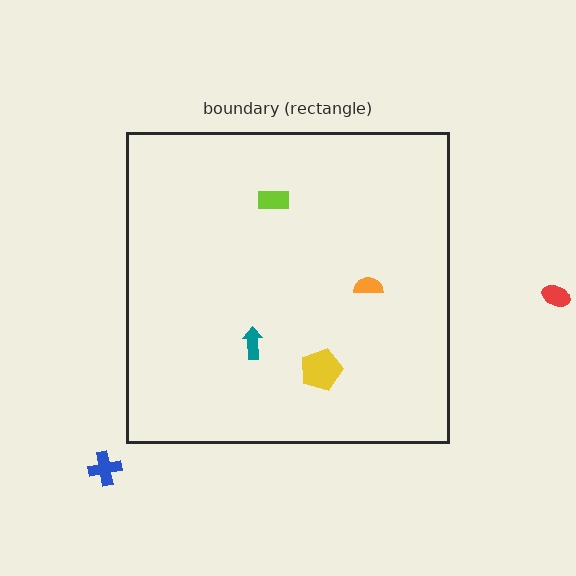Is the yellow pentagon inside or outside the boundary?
Inside.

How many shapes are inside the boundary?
4 inside, 2 outside.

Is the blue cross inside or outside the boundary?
Outside.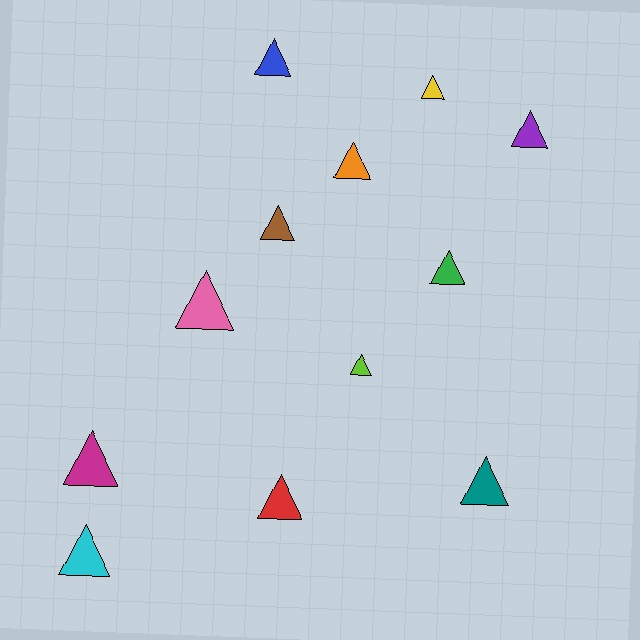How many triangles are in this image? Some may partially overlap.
There are 12 triangles.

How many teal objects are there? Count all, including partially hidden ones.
There is 1 teal object.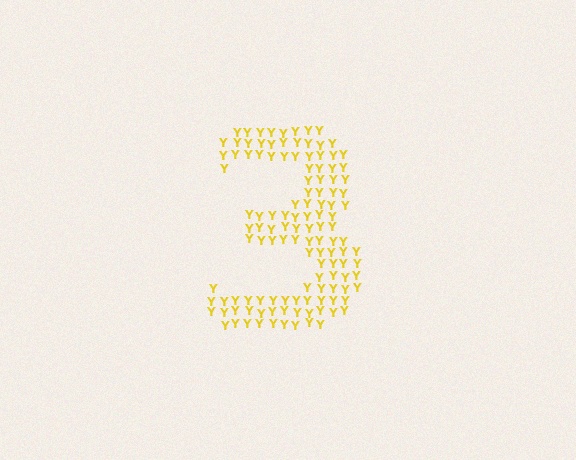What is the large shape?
The large shape is the digit 3.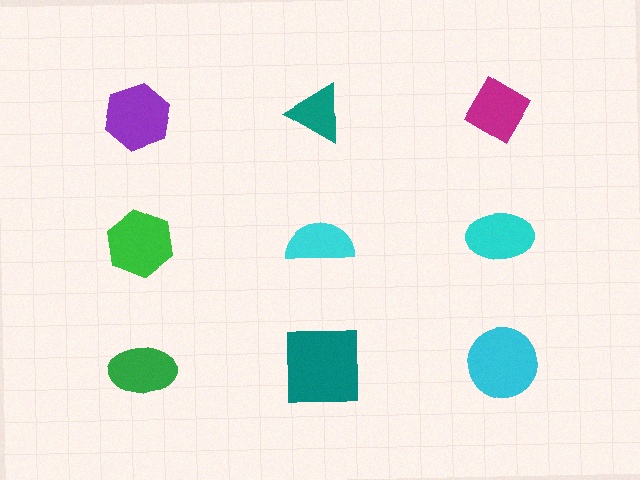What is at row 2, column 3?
A cyan ellipse.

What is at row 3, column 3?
A cyan circle.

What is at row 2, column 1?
A green hexagon.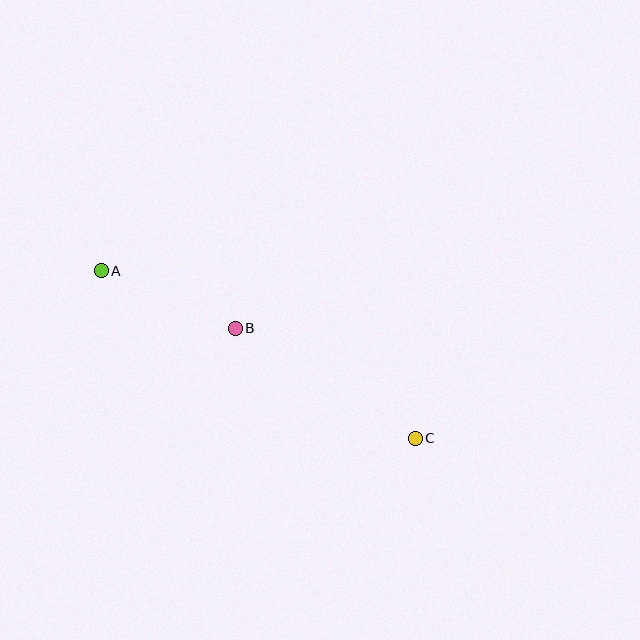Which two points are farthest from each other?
Points A and C are farthest from each other.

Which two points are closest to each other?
Points A and B are closest to each other.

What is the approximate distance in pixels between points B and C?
The distance between B and C is approximately 211 pixels.